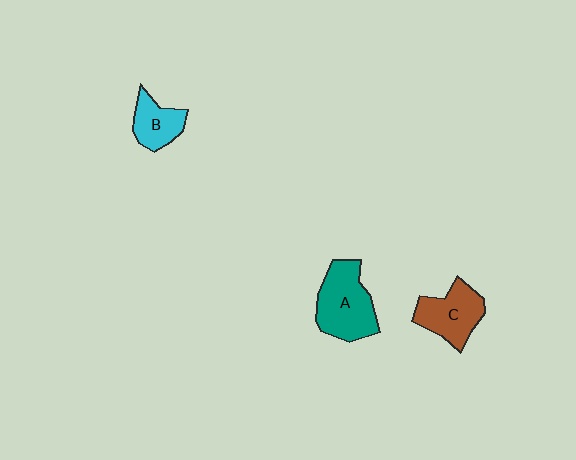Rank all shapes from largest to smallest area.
From largest to smallest: A (teal), C (brown), B (cyan).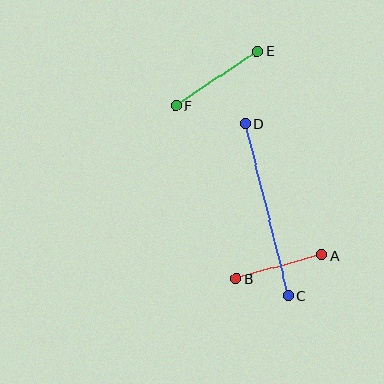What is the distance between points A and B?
The distance is approximately 89 pixels.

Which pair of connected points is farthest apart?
Points C and D are farthest apart.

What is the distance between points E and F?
The distance is approximately 98 pixels.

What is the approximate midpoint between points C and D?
The midpoint is at approximately (267, 210) pixels.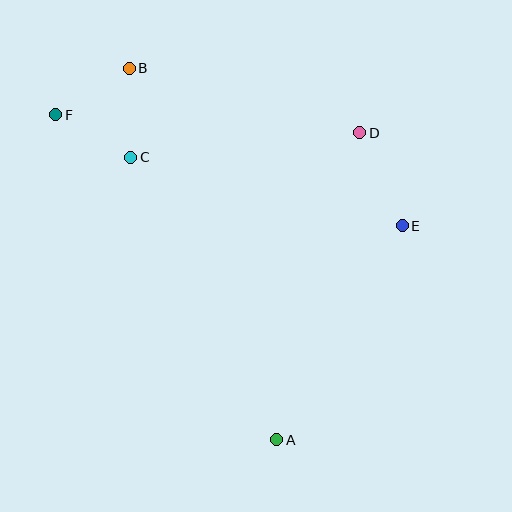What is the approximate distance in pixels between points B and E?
The distance between B and E is approximately 315 pixels.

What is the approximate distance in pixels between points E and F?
The distance between E and F is approximately 364 pixels.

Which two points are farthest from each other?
Points A and B are farthest from each other.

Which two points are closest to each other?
Points C and F are closest to each other.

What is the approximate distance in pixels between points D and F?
The distance between D and F is approximately 305 pixels.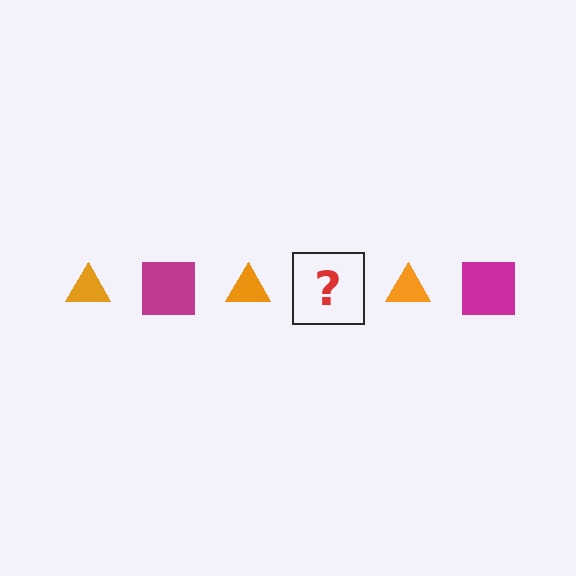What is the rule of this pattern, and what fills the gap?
The rule is that the pattern alternates between orange triangle and magenta square. The gap should be filled with a magenta square.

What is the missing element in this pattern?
The missing element is a magenta square.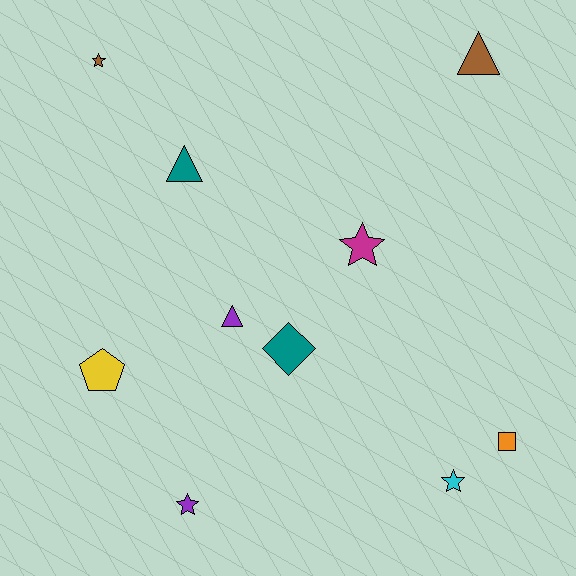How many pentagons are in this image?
There is 1 pentagon.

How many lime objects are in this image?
There are no lime objects.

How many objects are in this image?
There are 10 objects.